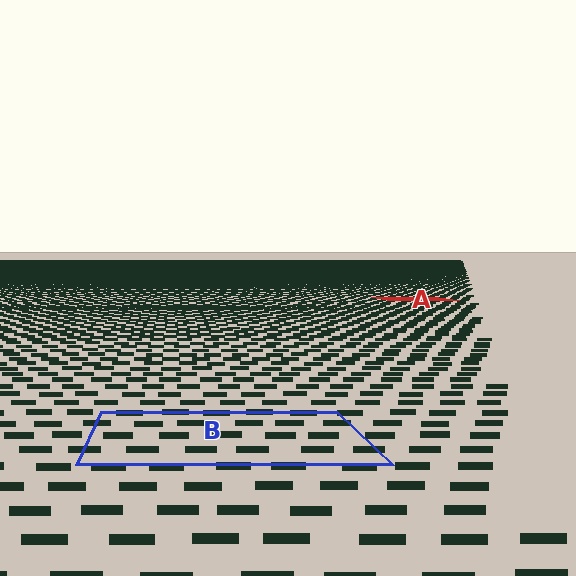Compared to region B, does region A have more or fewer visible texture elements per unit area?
Region A has more texture elements per unit area — they are packed more densely because it is farther away.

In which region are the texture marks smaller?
The texture marks are smaller in region A, because it is farther away.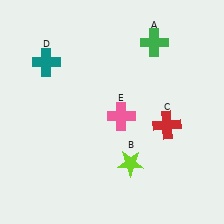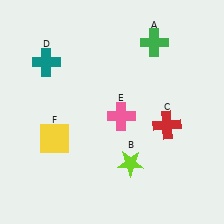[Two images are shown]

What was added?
A yellow square (F) was added in Image 2.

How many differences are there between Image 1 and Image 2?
There is 1 difference between the two images.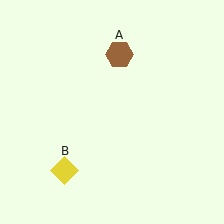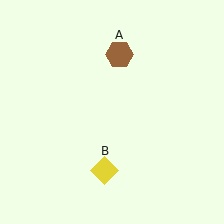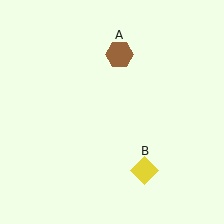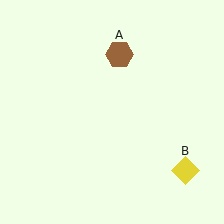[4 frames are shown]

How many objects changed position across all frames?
1 object changed position: yellow diamond (object B).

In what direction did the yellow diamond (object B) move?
The yellow diamond (object B) moved right.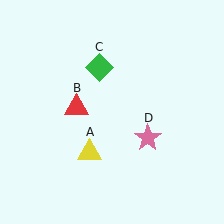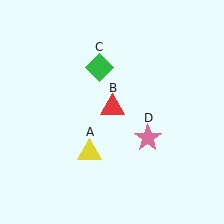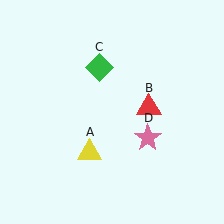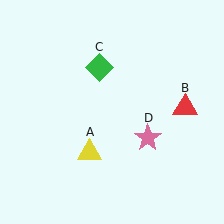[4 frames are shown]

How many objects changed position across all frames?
1 object changed position: red triangle (object B).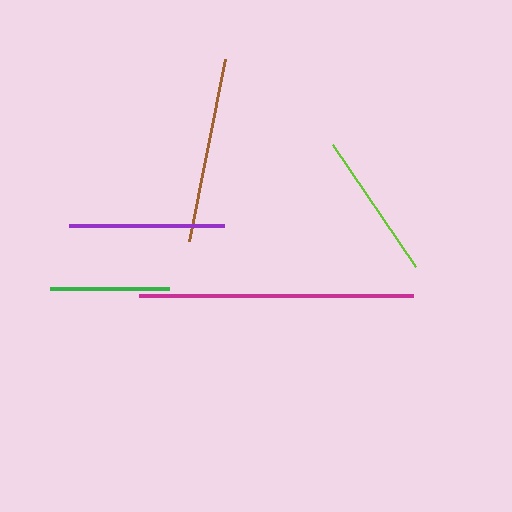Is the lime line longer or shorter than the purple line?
The purple line is longer than the lime line.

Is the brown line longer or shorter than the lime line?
The brown line is longer than the lime line.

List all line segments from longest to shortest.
From longest to shortest: magenta, brown, purple, lime, green.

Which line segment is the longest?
The magenta line is the longest at approximately 274 pixels.